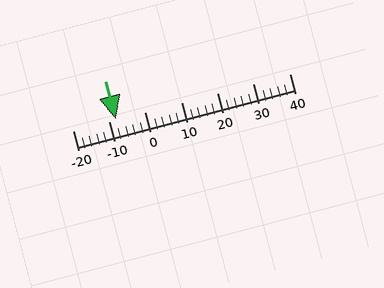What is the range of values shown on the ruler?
The ruler shows values from -20 to 40.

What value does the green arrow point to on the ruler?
The green arrow points to approximately -8.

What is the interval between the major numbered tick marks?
The major tick marks are spaced 10 units apart.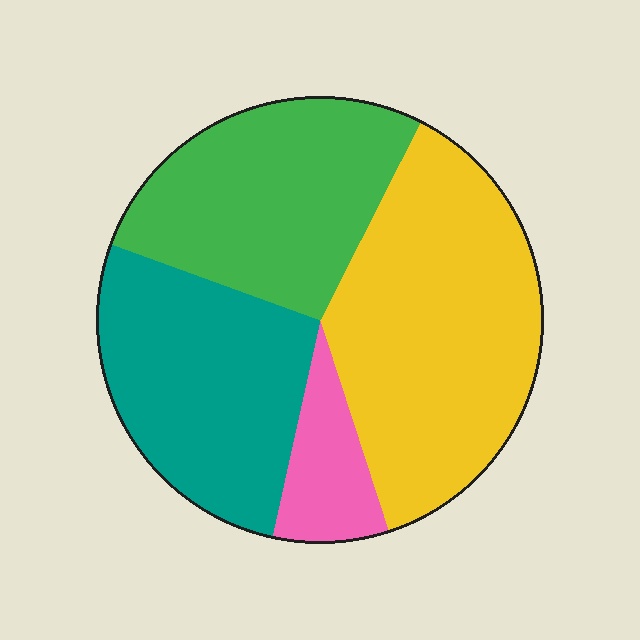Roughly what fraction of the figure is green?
Green takes up about one quarter (1/4) of the figure.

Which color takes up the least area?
Pink, at roughly 10%.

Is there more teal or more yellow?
Yellow.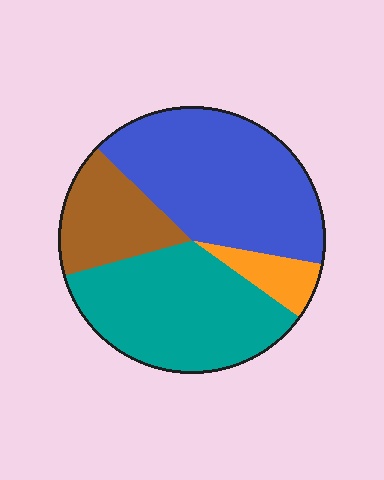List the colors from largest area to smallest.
From largest to smallest: blue, teal, brown, orange.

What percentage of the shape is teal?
Teal covers roughly 35% of the shape.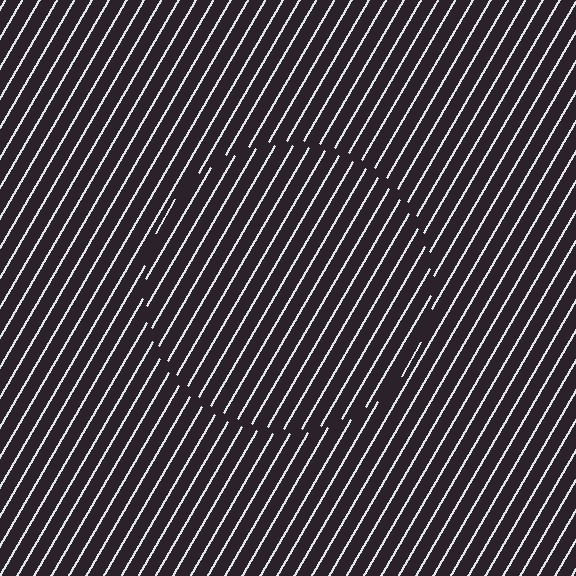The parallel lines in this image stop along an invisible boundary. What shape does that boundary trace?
An illusory circle. The interior of the shape contains the same grating, shifted by half a period — the contour is defined by the phase discontinuity where line-ends from the inner and outer gratings abut.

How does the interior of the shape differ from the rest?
The interior of the shape contains the same grating, shifted by half a period — the contour is defined by the phase discontinuity where line-ends from the inner and outer gratings abut.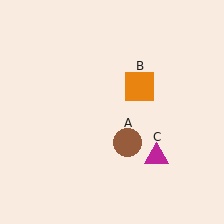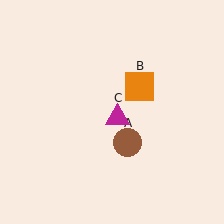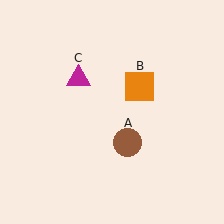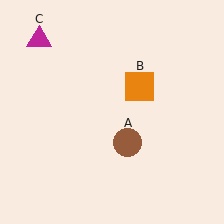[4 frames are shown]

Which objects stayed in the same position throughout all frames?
Brown circle (object A) and orange square (object B) remained stationary.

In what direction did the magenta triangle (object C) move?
The magenta triangle (object C) moved up and to the left.